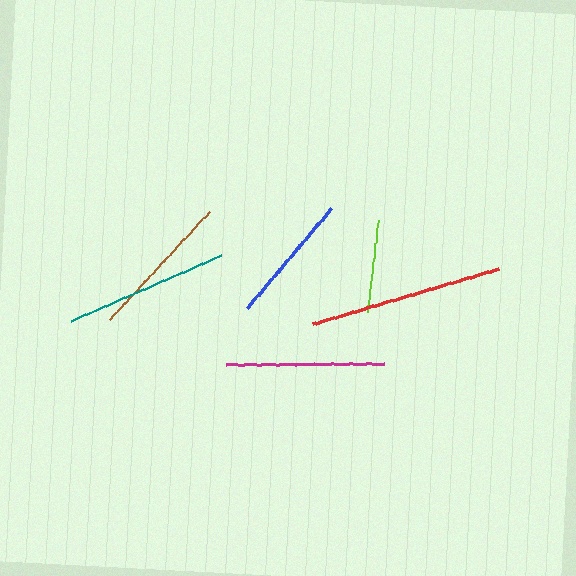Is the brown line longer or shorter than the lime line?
The brown line is longer than the lime line.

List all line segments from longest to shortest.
From longest to shortest: red, teal, magenta, brown, blue, lime.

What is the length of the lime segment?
The lime segment is approximately 93 pixels long.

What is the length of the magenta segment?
The magenta segment is approximately 159 pixels long.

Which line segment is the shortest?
The lime line is the shortest at approximately 93 pixels.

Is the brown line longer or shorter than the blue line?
The brown line is longer than the blue line.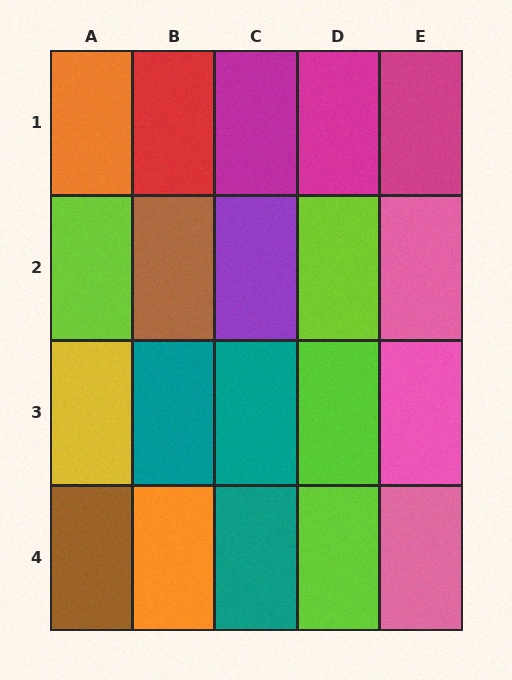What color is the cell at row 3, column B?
Teal.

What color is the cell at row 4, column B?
Orange.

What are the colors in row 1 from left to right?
Orange, red, magenta, magenta, magenta.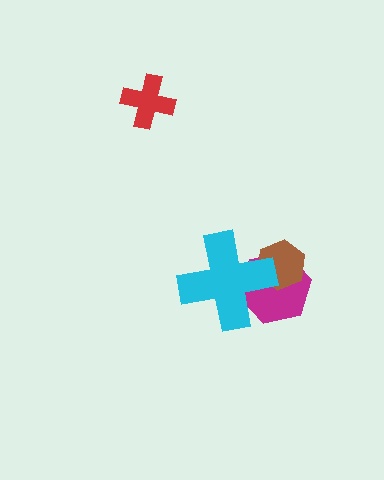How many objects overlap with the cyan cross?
2 objects overlap with the cyan cross.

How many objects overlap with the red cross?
0 objects overlap with the red cross.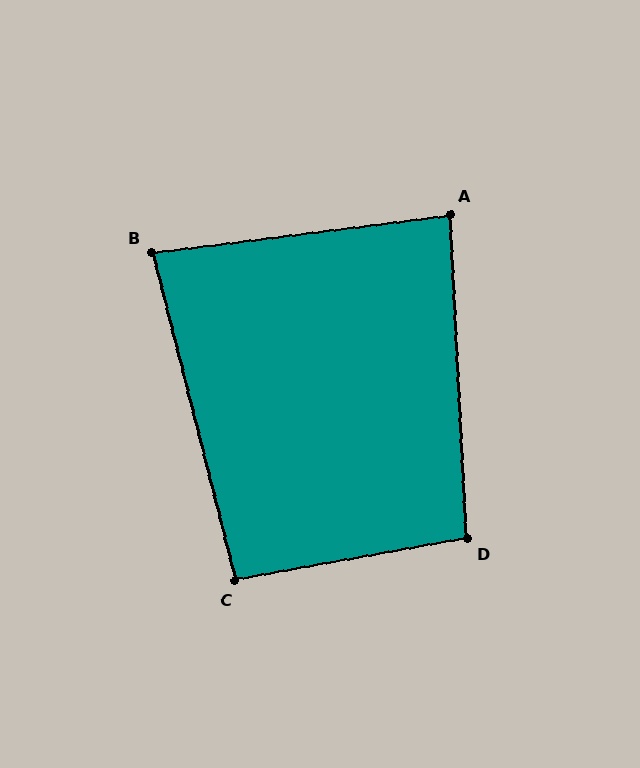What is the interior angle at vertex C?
Approximately 94 degrees (approximately right).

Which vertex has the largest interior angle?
D, at approximately 97 degrees.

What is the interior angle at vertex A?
Approximately 86 degrees (approximately right).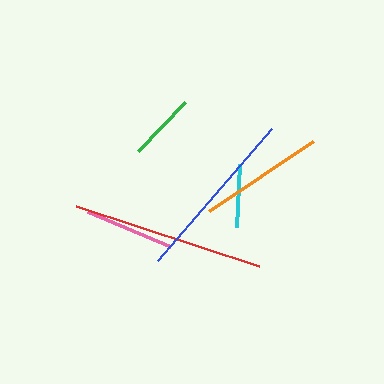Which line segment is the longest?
The red line is the longest at approximately 193 pixels.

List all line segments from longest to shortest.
From longest to shortest: red, blue, orange, pink, green, cyan.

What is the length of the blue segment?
The blue segment is approximately 175 pixels long.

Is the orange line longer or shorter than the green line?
The orange line is longer than the green line.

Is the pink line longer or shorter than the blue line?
The blue line is longer than the pink line.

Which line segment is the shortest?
The cyan line is the shortest at approximately 63 pixels.